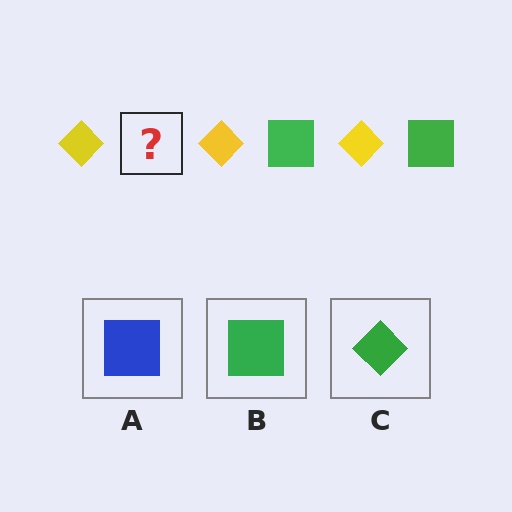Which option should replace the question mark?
Option B.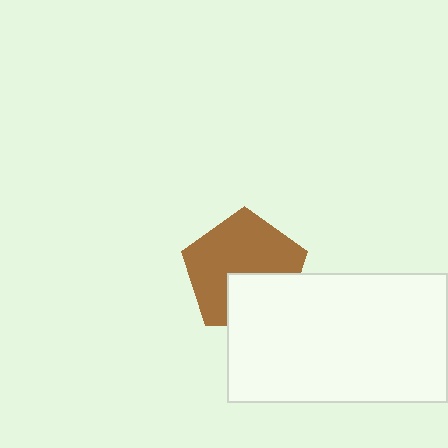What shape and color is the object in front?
The object in front is a white rectangle.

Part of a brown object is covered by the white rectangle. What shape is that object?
It is a pentagon.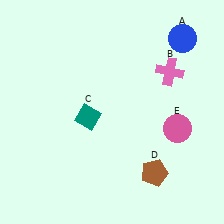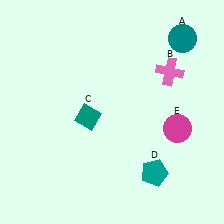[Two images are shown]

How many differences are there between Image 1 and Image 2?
There are 3 differences between the two images.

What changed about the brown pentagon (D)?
In Image 1, D is brown. In Image 2, it changed to teal.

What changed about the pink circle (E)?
In Image 1, E is pink. In Image 2, it changed to magenta.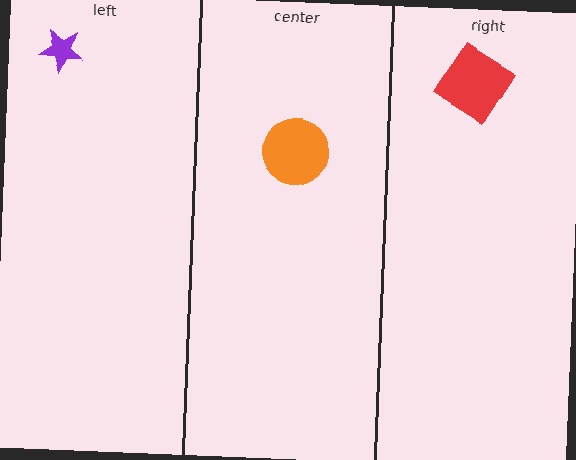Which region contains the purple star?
The left region.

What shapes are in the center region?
The orange circle.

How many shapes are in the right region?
1.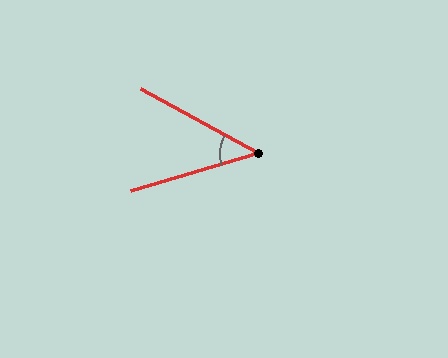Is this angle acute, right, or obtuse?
It is acute.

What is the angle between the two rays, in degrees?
Approximately 45 degrees.